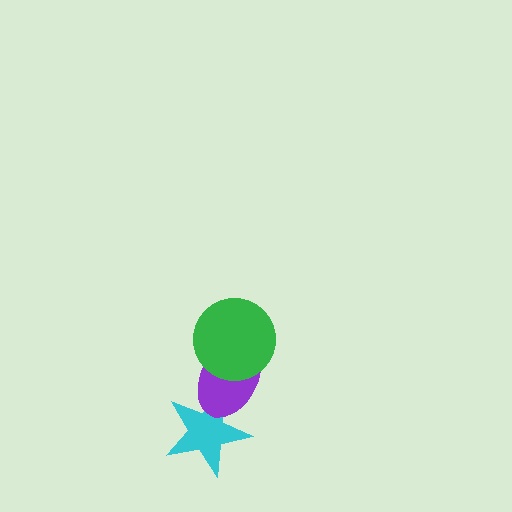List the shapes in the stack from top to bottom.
From top to bottom: the green circle, the purple ellipse, the cyan star.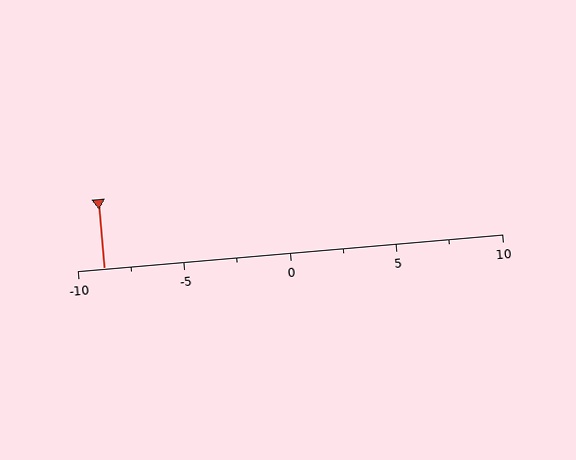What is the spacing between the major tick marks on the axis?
The major ticks are spaced 5 apart.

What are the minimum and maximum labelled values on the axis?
The axis runs from -10 to 10.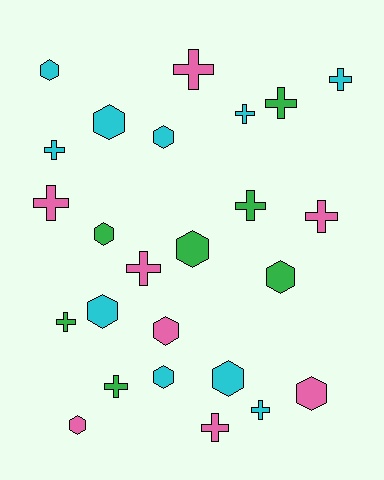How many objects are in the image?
There are 25 objects.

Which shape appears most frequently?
Cross, with 13 objects.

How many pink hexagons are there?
There are 3 pink hexagons.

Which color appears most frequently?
Cyan, with 10 objects.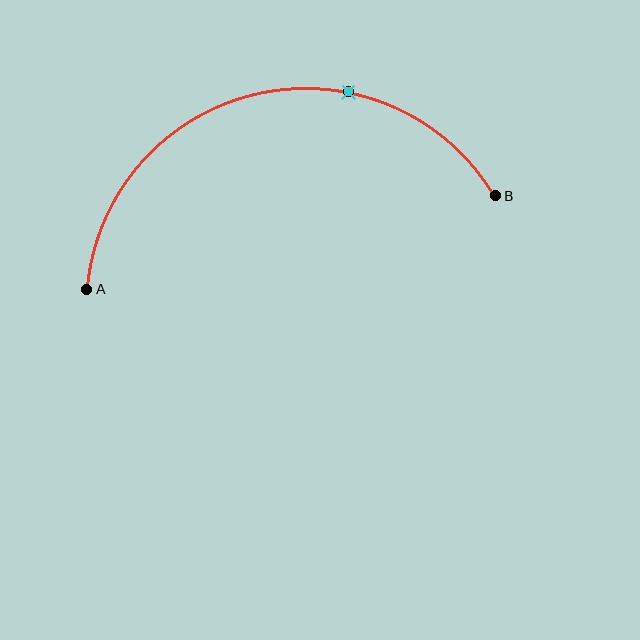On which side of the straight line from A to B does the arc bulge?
The arc bulges above the straight line connecting A and B.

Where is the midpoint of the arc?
The arc midpoint is the point on the curve farthest from the straight line joining A and B. It sits above that line.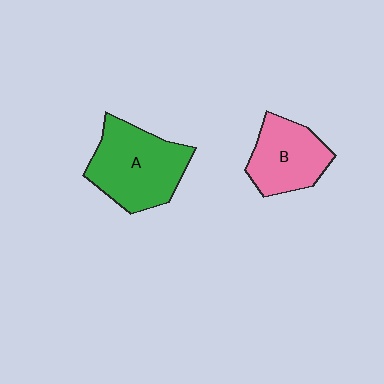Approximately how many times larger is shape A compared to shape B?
Approximately 1.4 times.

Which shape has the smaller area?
Shape B (pink).